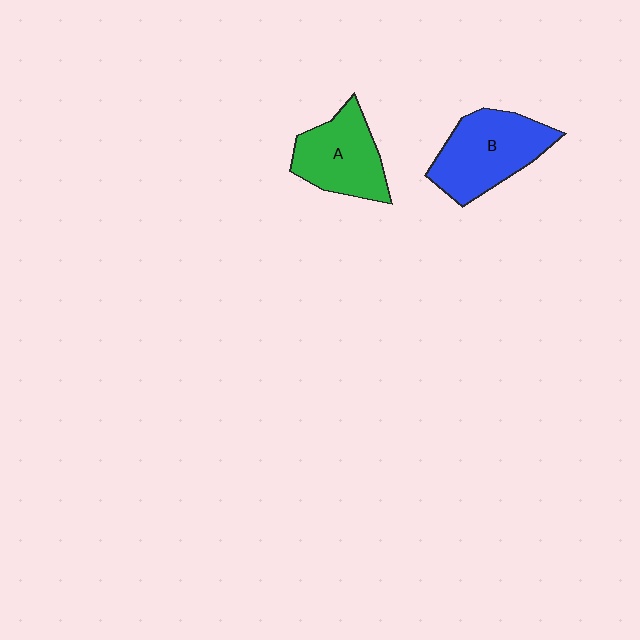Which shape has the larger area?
Shape B (blue).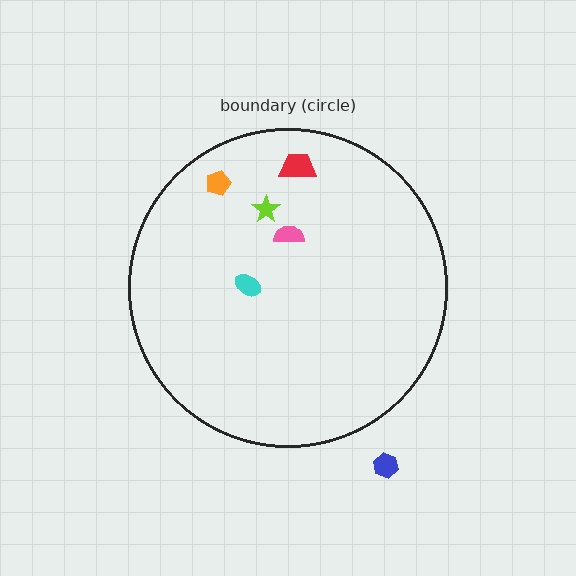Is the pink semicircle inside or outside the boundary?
Inside.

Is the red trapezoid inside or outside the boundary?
Inside.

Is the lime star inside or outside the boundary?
Inside.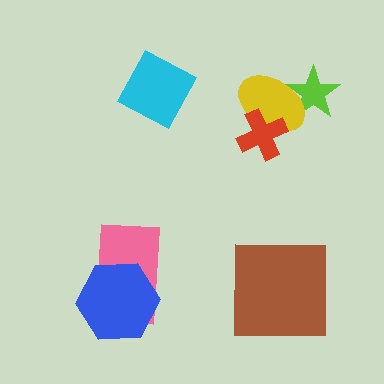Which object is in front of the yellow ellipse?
The red cross is in front of the yellow ellipse.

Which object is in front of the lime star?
The yellow ellipse is in front of the lime star.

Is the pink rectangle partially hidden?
Yes, it is partially covered by another shape.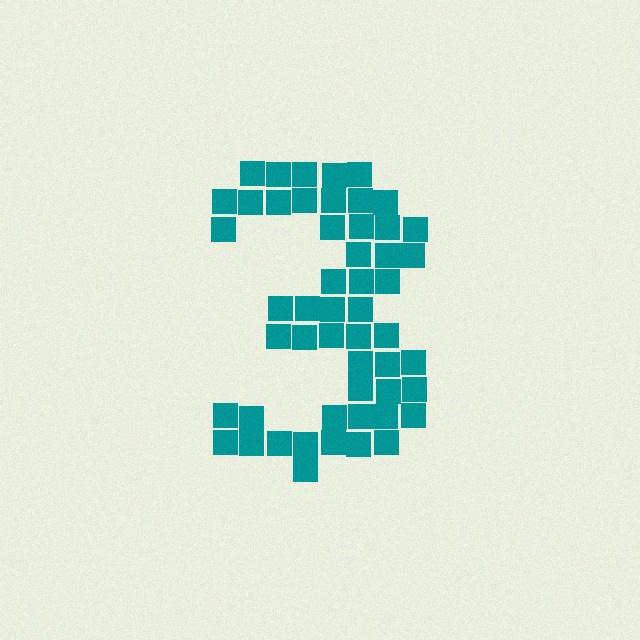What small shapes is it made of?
It is made of small squares.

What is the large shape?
The large shape is the digit 3.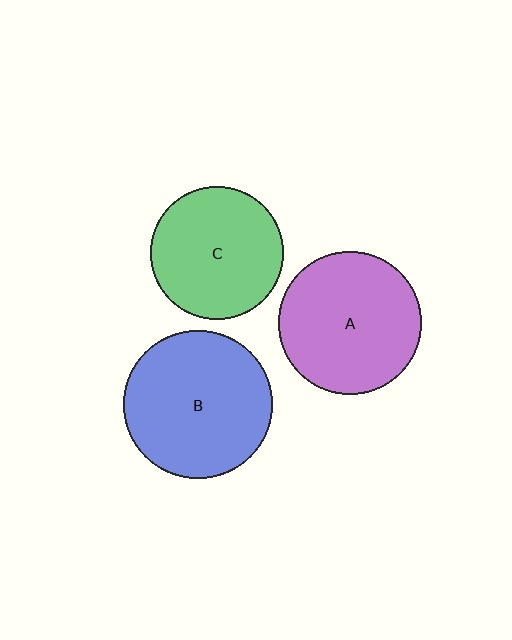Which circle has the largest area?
Circle B (blue).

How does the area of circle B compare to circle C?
Approximately 1.3 times.